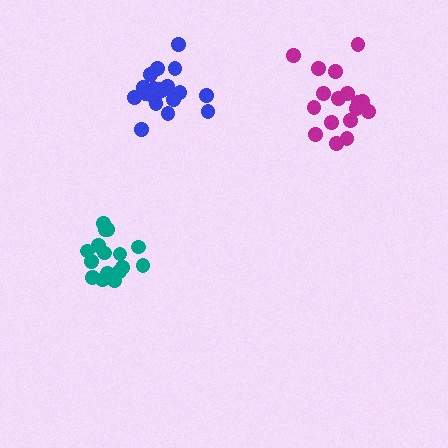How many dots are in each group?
Group 1: 20 dots, Group 2: 17 dots, Group 3: 16 dots (53 total).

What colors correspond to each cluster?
The clusters are colored: blue, magenta, teal.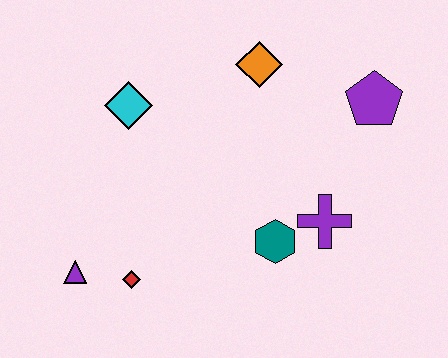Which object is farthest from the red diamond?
The purple pentagon is farthest from the red diamond.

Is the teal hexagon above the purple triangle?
Yes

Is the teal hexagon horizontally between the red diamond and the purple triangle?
No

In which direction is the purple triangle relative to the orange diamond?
The purple triangle is below the orange diamond.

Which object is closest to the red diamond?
The purple triangle is closest to the red diamond.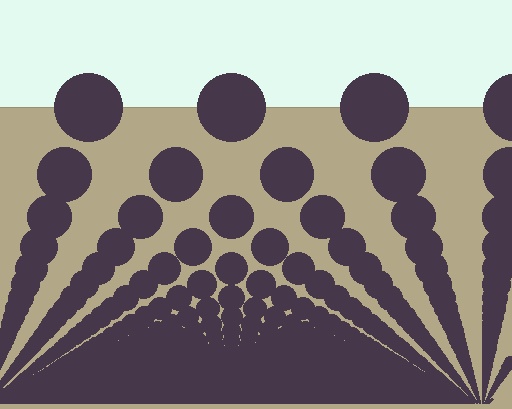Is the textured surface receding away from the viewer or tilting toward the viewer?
The surface appears to tilt toward the viewer. Texture elements get larger and sparser toward the top.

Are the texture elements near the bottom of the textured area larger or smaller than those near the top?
Smaller. The gradient is inverted — elements near the bottom are smaller and denser.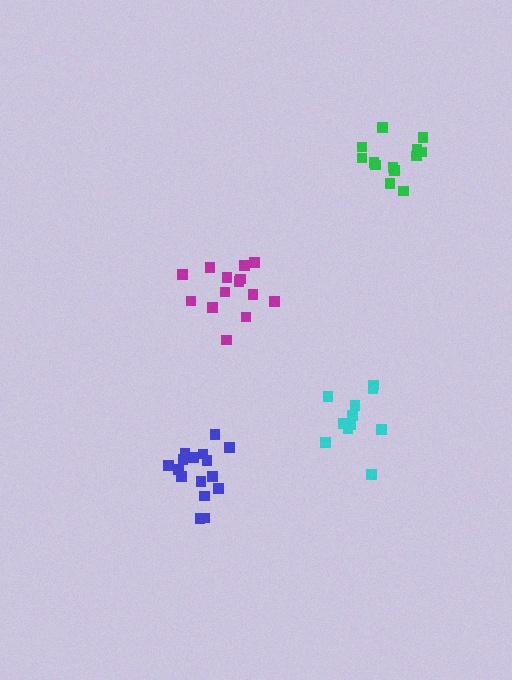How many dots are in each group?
Group 1: 14 dots, Group 2: 16 dots, Group 3: 11 dots, Group 4: 13 dots (54 total).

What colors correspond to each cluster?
The clusters are colored: magenta, blue, cyan, green.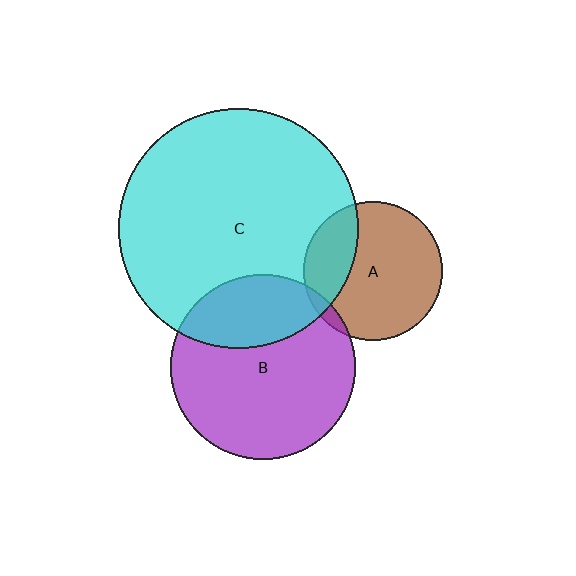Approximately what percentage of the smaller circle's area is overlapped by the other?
Approximately 30%.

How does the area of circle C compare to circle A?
Approximately 3.0 times.